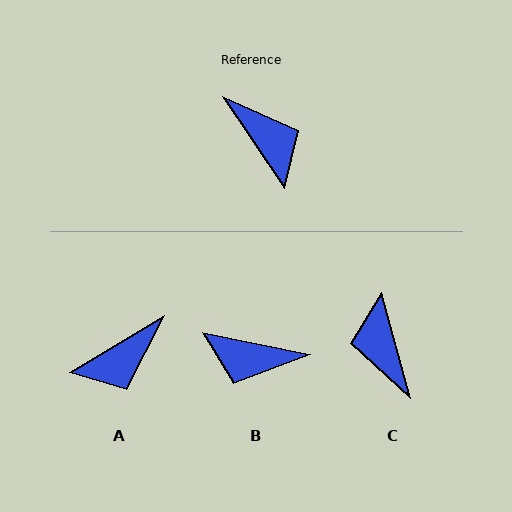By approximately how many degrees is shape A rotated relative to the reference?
Approximately 93 degrees clockwise.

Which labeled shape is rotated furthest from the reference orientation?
C, about 161 degrees away.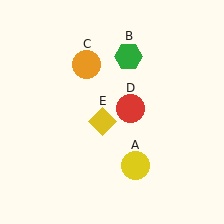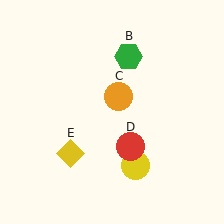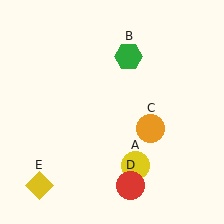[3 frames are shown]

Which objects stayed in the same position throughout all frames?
Yellow circle (object A) and green hexagon (object B) remained stationary.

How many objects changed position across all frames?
3 objects changed position: orange circle (object C), red circle (object D), yellow diamond (object E).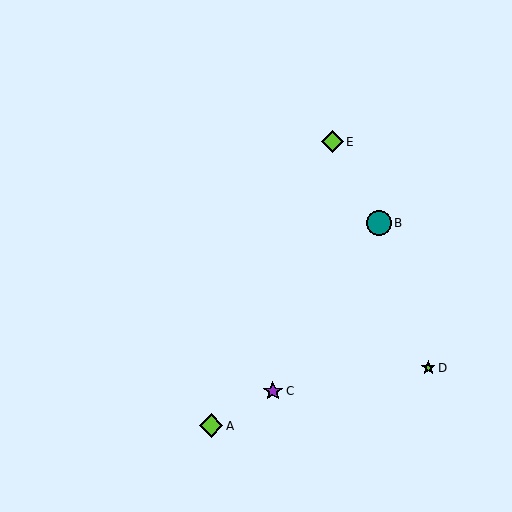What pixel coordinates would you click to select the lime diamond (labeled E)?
Click at (332, 142) to select the lime diamond E.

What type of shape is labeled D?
Shape D is a lime star.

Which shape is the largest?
The teal circle (labeled B) is the largest.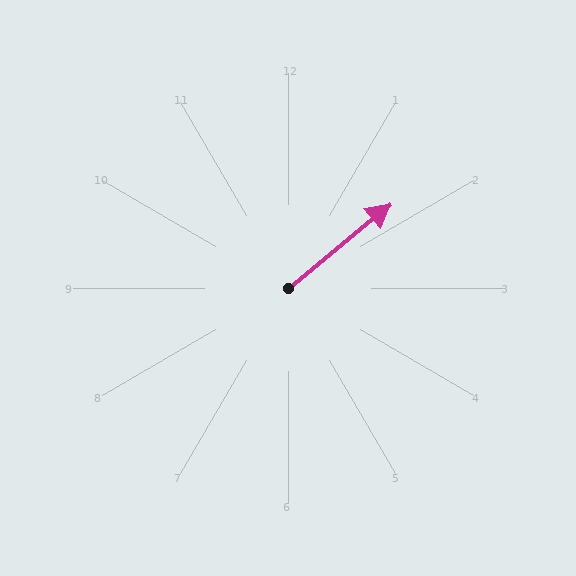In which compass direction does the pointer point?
Northeast.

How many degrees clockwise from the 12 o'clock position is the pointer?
Approximately 50 degrees.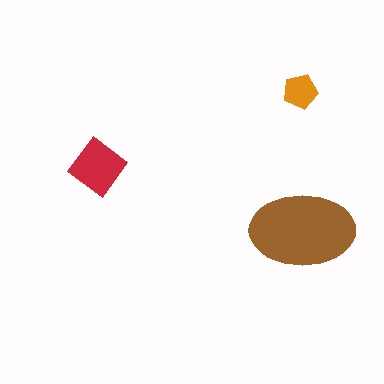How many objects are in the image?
There are 3 objects in the image.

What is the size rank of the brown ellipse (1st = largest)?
1st.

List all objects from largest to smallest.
The brown ellipse, the red diamond, the orange pentagon.